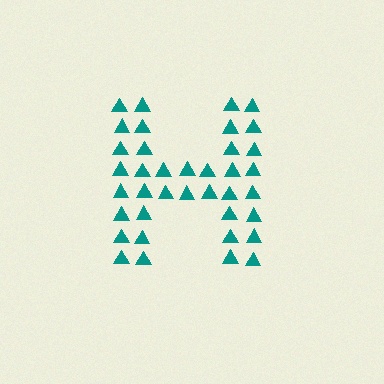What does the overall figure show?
The overall figure shows the letter H.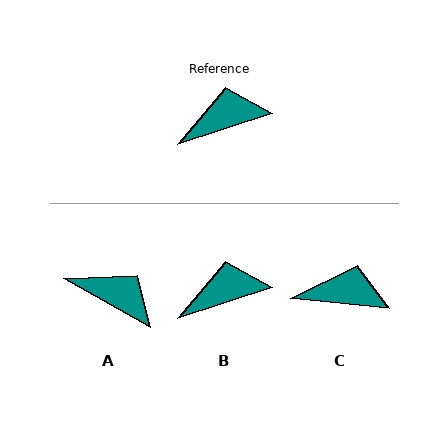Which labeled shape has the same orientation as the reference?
B.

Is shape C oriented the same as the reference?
No, it is off by about 24 degrees.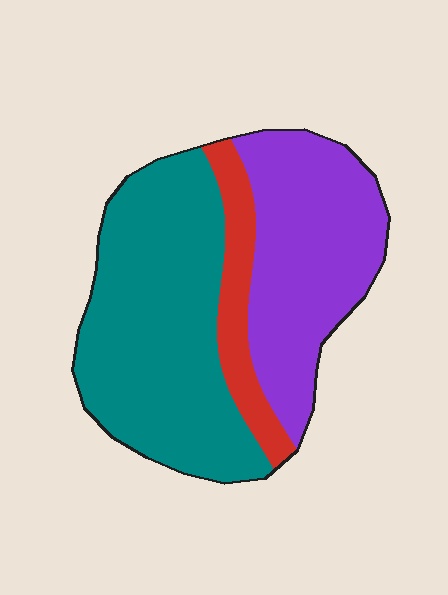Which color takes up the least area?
Red, at roughly 15%.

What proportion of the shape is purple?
Purple covers roughly 35% of the shape.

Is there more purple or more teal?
Teal.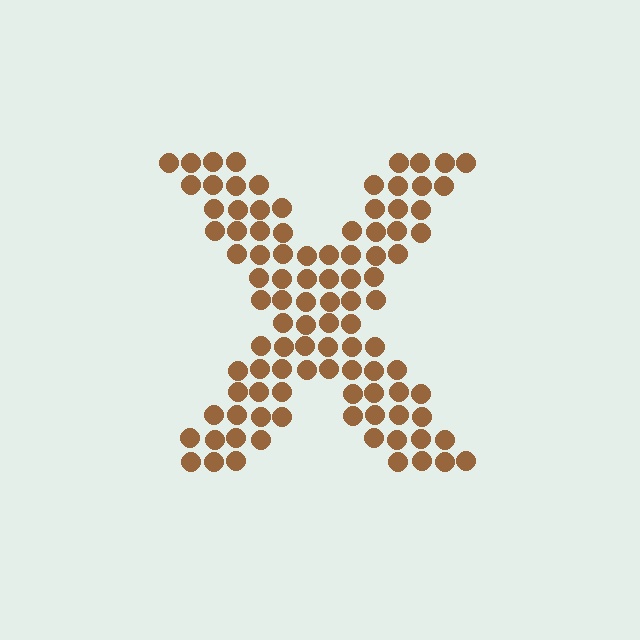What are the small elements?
The small elements are circles.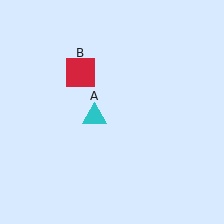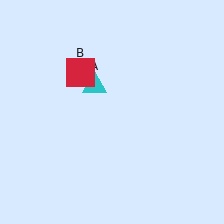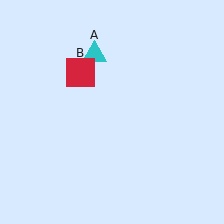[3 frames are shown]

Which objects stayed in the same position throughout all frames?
Red square (object B) remained stationary.